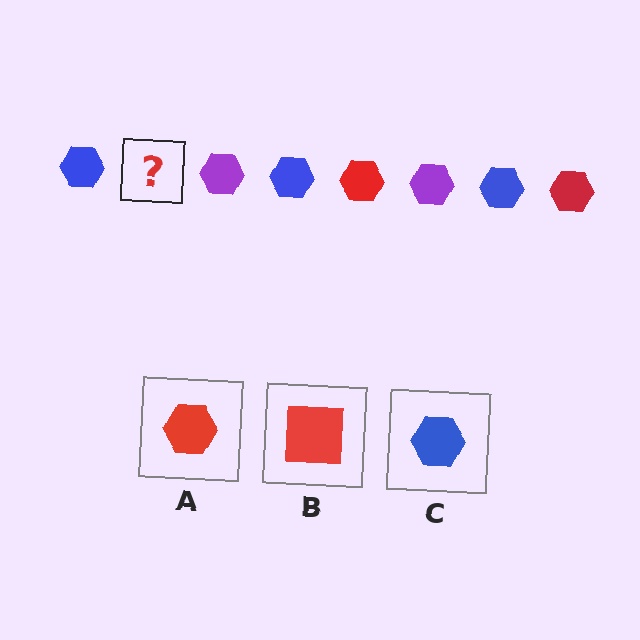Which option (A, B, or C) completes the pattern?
A.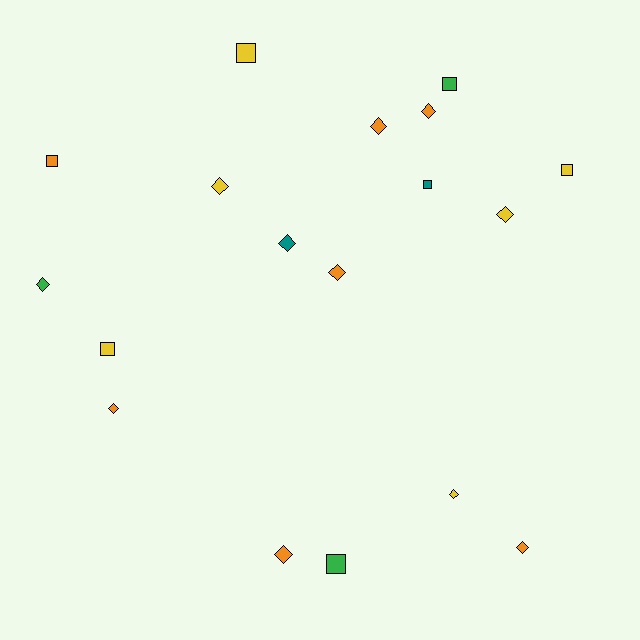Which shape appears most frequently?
Diamond, with 11 objects.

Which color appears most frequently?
Orange, with 7 objects.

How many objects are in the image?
There are 18 objects.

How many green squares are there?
There are 2 green squares.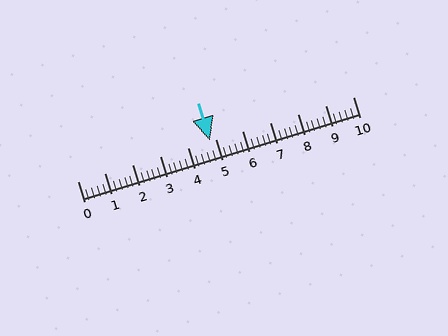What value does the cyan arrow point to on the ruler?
The cyan arrow points to approximately 4.8.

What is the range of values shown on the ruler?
The ruler shows values from 0 to 10.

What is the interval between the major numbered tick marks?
The major tick marks are spaced 1 units apart.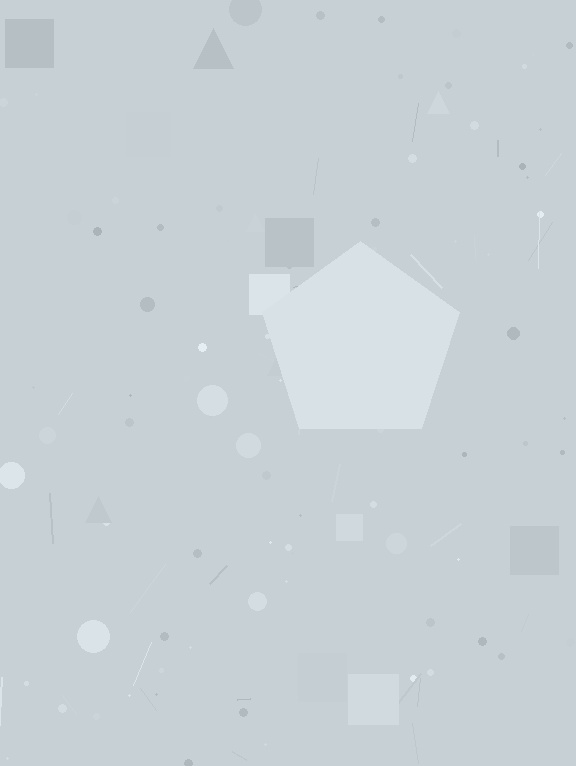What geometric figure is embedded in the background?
A pentagon is embedded in the background.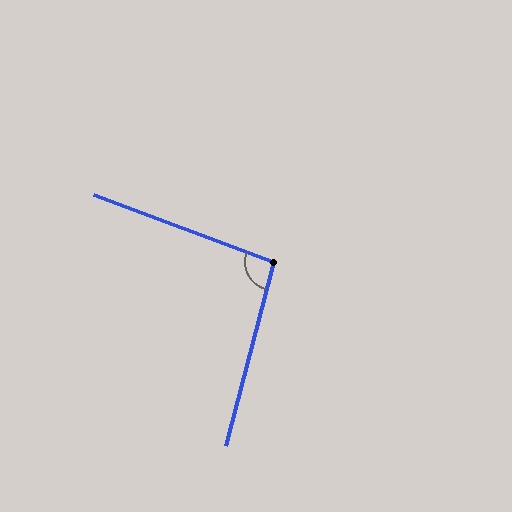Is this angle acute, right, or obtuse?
It is obtuse.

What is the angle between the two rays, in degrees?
Approximately 96 degrees.